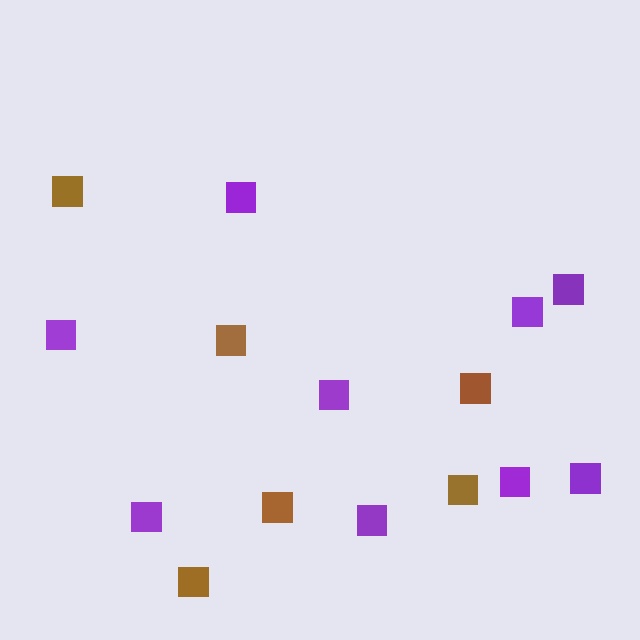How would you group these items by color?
There are 2 groups: one group of brown squares (6) and one group of purple squares (9).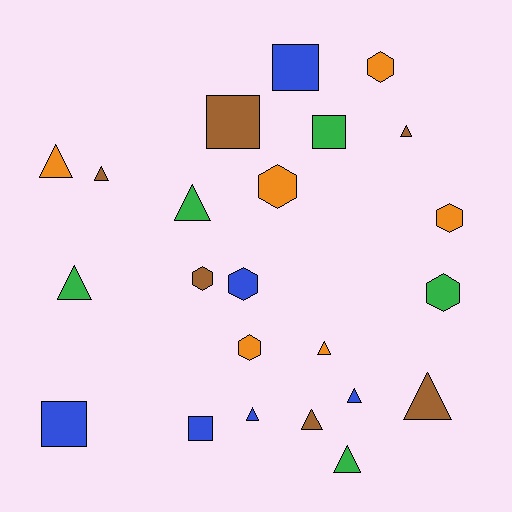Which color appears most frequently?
Blue, with 6 objects.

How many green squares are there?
There is 1 green square.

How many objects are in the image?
There are 23 objects.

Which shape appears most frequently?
Triangle, with 11 objects.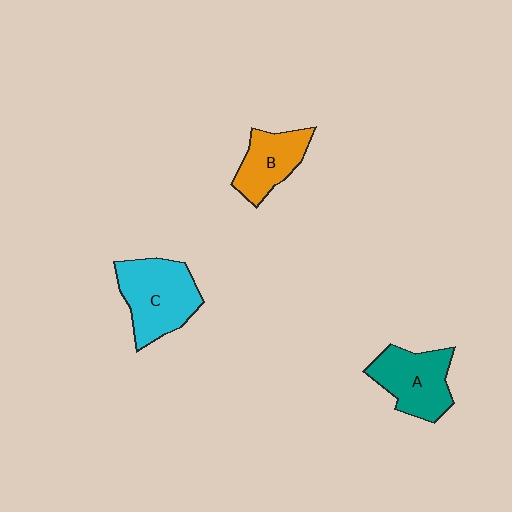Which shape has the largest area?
Shape C (cyan).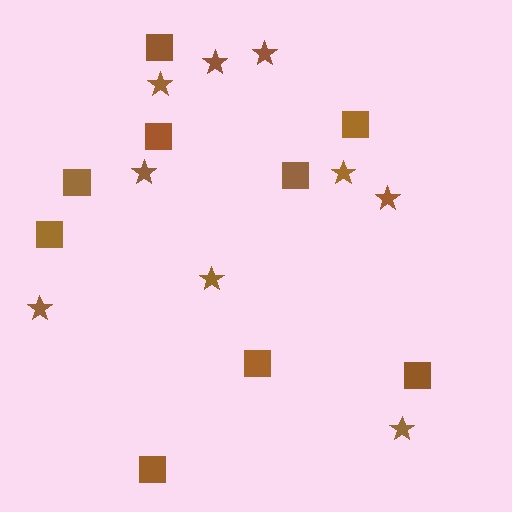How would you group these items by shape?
There are 2 groups: one group of squares (9) and one group of stars (9).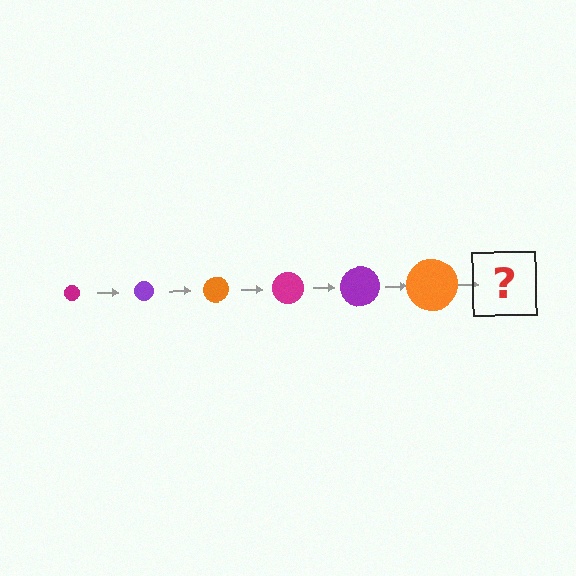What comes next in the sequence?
The next element should be a magenta circle, larger than the previous one.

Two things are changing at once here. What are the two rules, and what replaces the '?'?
The two rules are that the circle grows larger each step and the color cycles through magenta, purple, and orange. The '?' should be a magenta circle, larger than the previous one.